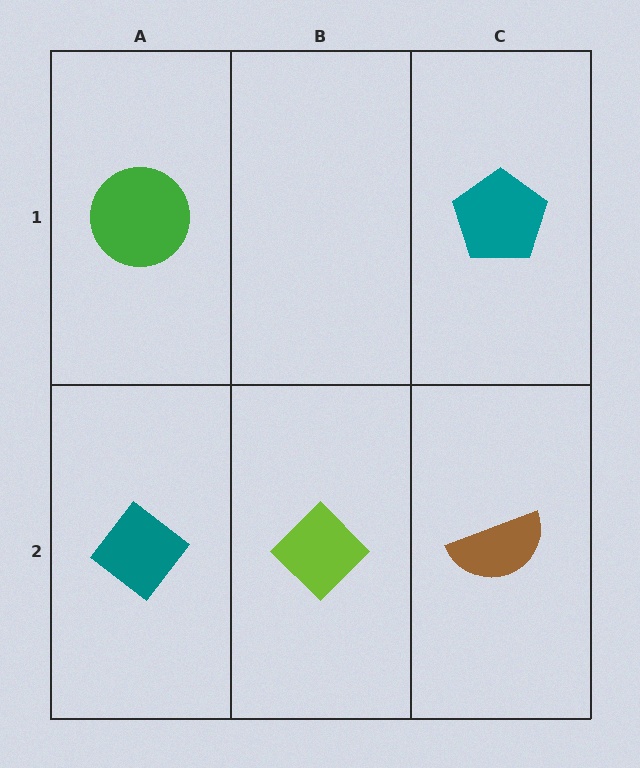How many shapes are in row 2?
3 shapes.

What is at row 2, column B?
A lime diamond.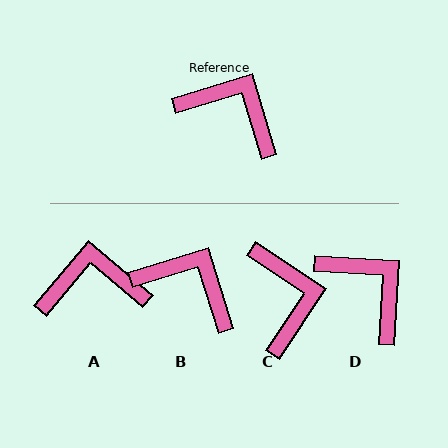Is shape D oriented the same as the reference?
No, it is off by about 20 degrees.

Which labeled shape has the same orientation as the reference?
B.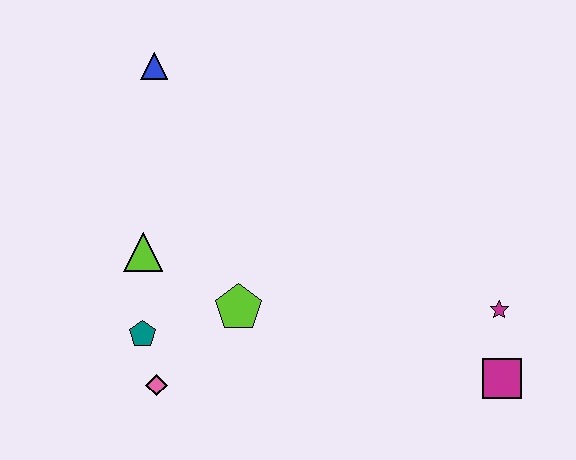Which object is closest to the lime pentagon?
The teal pentagon is closest to the lime pentagon.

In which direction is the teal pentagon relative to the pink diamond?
The teal pentagon is above the pink diamond.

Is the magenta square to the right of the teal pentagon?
Yes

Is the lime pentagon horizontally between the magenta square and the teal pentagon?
Yes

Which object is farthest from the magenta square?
The blue triangle is farthest from the magenta square.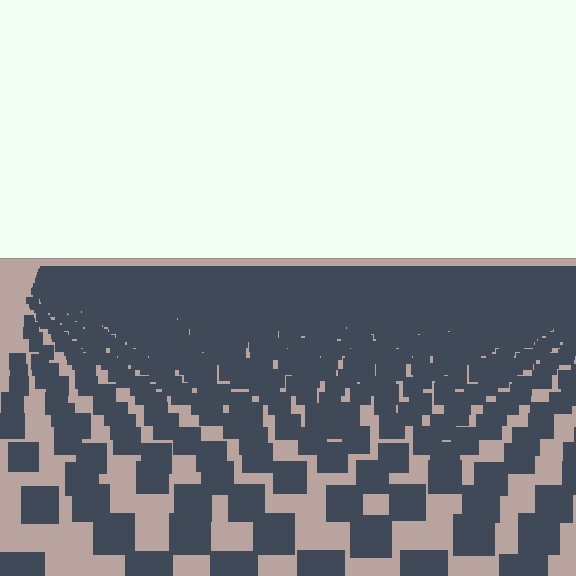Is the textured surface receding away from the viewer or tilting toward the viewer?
The surface is receding away from the viewer. Texture elements get smaller and denser toward the top.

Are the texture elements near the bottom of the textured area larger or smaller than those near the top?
Larger. Near the bottom, elements are closer to the viewer and appear at a bigger on-screen size.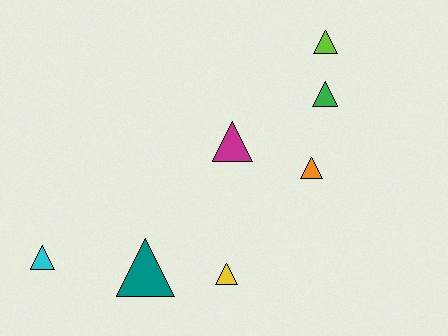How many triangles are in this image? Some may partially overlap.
There are 7 triangles.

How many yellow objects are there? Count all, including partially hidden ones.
There is 1 yellow object.